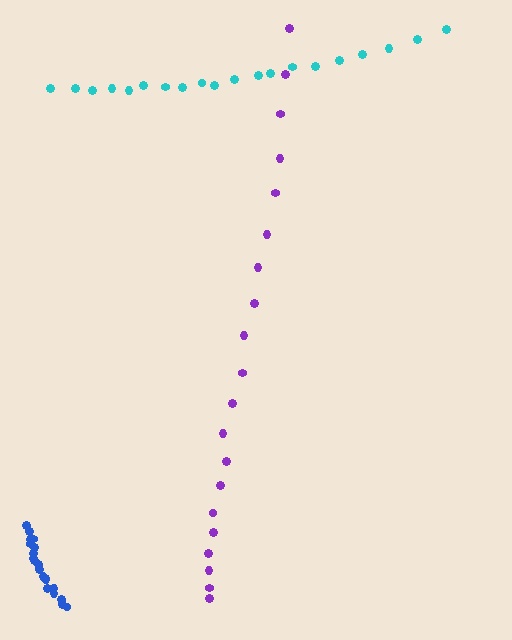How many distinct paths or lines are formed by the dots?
There are 3 distinct paths.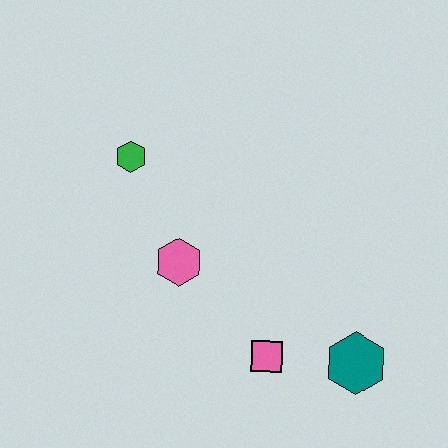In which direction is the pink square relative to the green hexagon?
The pink square is below the green hexagon.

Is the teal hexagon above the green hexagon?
No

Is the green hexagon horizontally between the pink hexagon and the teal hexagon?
No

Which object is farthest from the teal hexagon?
The green hexagon is farthest from the teal hexagon.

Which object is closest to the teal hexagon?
The pink square is closest to the teal hexagon.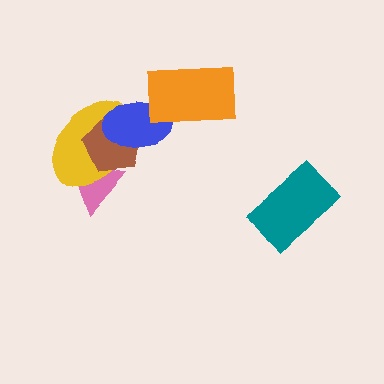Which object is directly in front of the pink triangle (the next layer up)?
The yellow ellipse is directly in front of the pink triangle.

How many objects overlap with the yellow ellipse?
3 objects overlap with the yellow ellipse.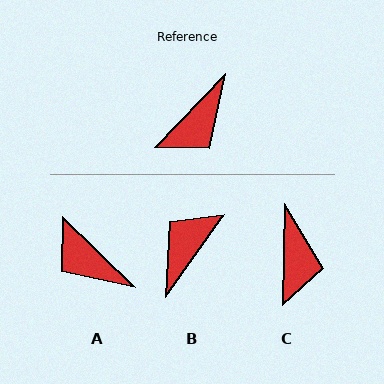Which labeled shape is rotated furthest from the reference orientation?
B, about 172 degrees away.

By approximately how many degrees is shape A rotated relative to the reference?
Approximately 90 degrees clockwise.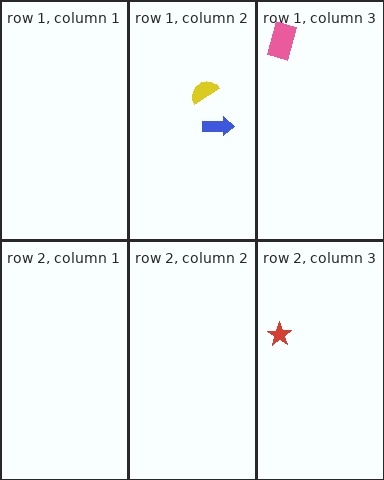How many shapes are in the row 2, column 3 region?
1.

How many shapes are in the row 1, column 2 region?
2.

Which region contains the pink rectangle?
The row 1, column 3 region.